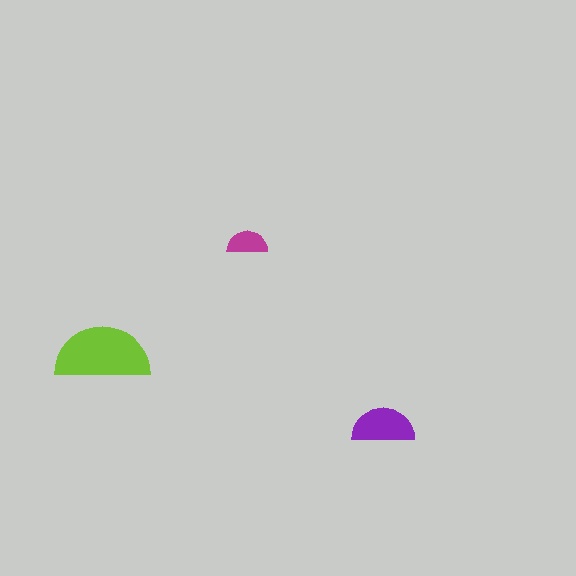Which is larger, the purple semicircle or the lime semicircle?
The lime one.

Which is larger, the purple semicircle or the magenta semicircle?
The purple one.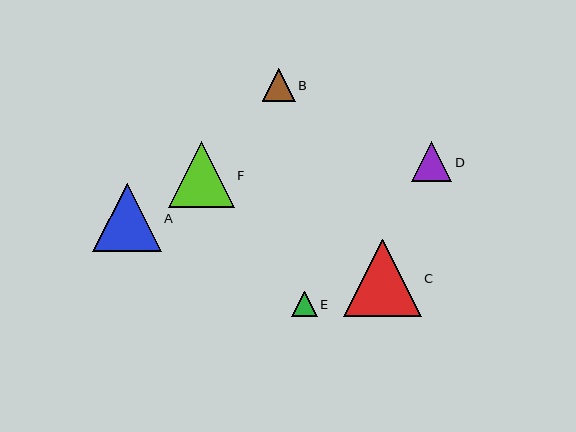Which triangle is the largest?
Triangle C is the largest with a size of approximately 77 pixels.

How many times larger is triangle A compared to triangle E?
Triangle A is approximately 2.7 times the size of triangle E.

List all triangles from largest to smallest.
From largest to smallest: C, A, F, D, B, E.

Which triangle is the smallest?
Triangle E is the smallest with a size of approximately 25 pixels.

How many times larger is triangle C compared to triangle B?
Triangle C is approximately 2.3 times the size of triangle B.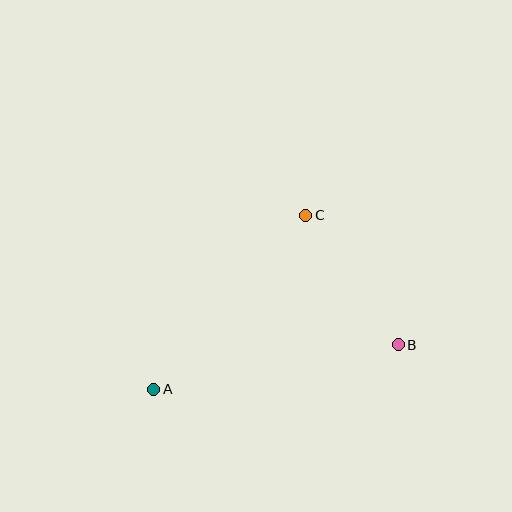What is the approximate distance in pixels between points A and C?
The distance between A and C is approximately 231 pixels.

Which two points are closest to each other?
Points B and C are closest to each other.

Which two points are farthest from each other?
Points A and B are farthest from each other.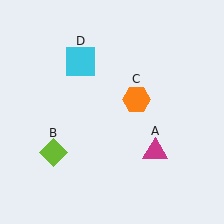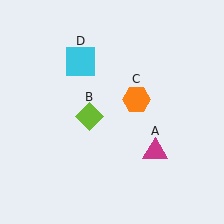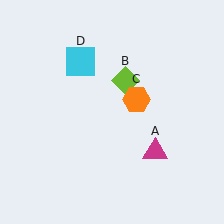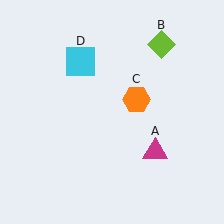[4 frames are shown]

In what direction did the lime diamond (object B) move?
The lime diamond (object B) moved up and to the right.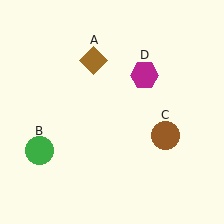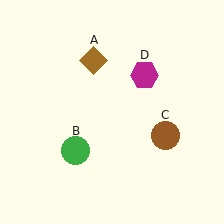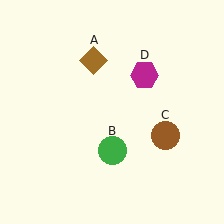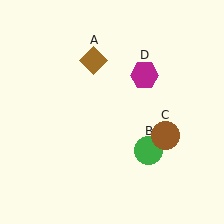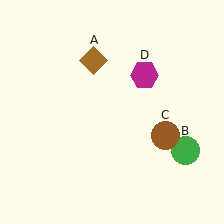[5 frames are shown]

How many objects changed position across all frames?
1 object changed position: green circle (object B).